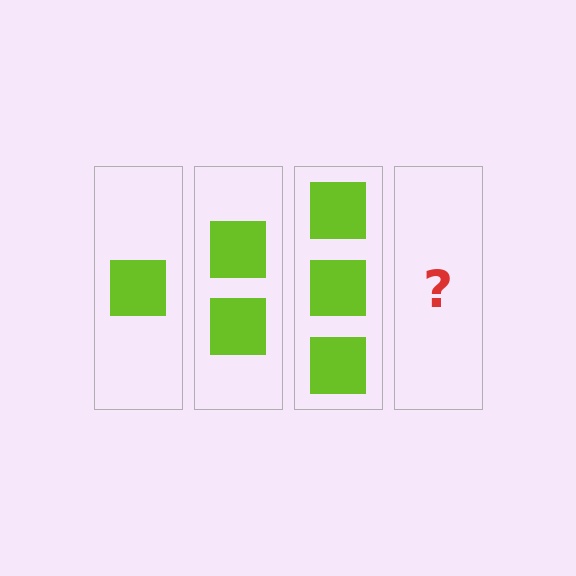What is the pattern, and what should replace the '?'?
The pattern is that each step adds one more square. The '?' should be 4 squares.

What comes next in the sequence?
The next element should be 4 squares.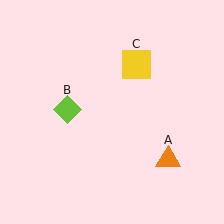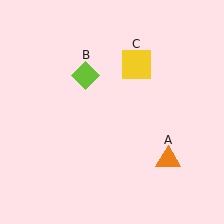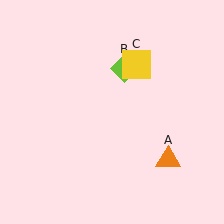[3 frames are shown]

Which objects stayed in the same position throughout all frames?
Orange triangle (object A) and yellow square (object C) remained stationary.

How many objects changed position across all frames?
1 object changed position: lime diamond (object B).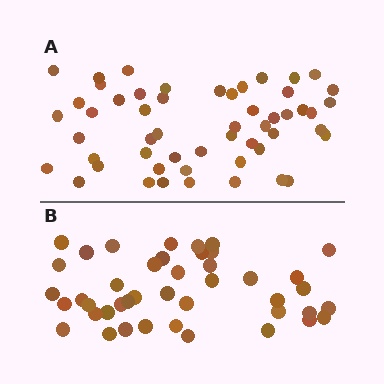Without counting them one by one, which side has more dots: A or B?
Region A (the top region) has more dots.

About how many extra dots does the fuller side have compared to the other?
Region A has roughly 10 or so more dots than region B.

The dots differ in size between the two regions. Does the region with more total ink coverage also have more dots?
No. Region B has more total ink coverage because its dots are larger, but region A actually contains more individual dots. Total area can be misleading — the number of items is what matters here.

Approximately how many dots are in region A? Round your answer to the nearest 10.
About 50 dots. (The exact count is 53, which rounds to 50.)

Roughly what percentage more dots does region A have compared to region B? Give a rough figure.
About 25% more.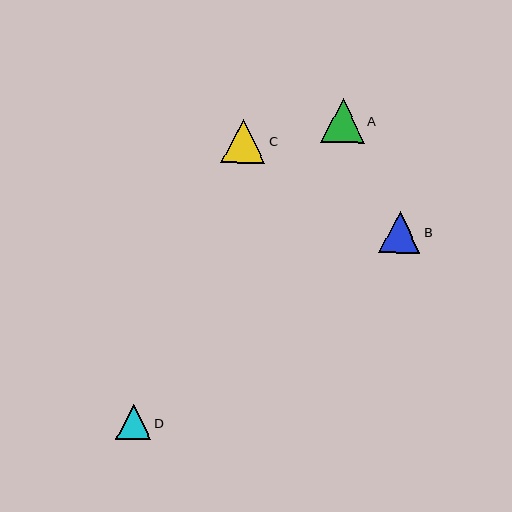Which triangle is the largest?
Triangle A is the largest with a size of approximately 44 pixels.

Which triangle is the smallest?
Triangle D is the smallest with a size of approximately 35 pixels.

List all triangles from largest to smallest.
From largest to smallest: A, C, B, D.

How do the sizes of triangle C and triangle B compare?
Triangle C and triangle B are approximately the same size.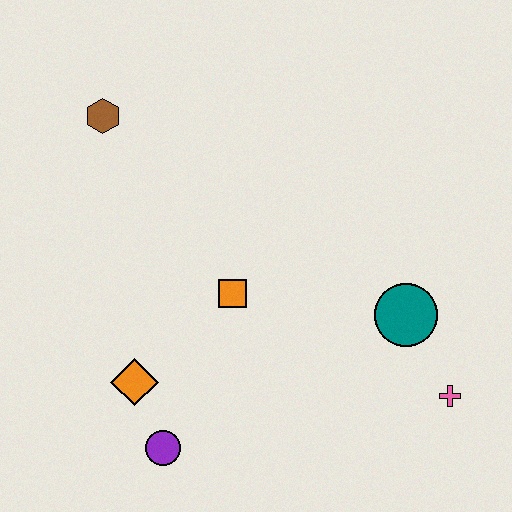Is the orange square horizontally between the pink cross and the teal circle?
No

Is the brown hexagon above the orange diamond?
Yes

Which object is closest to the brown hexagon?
The orange square is closest to the brown hexagon.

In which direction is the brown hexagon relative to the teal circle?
The brown hexagon is to the left of the teal circle.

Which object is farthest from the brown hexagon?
The pink cross is farthest from the brown hexagon.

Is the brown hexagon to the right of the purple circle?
No